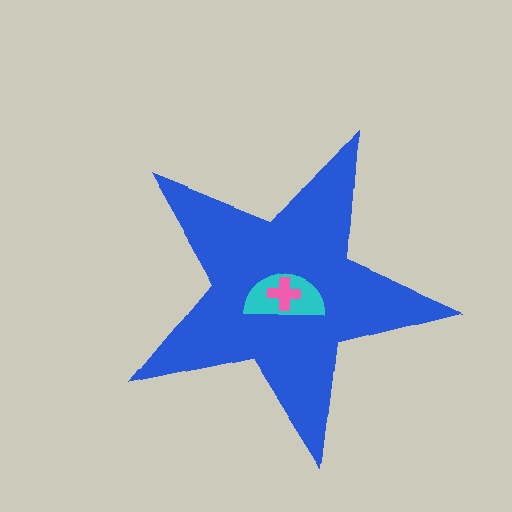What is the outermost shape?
The blue star.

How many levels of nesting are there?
3.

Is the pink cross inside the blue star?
Yes.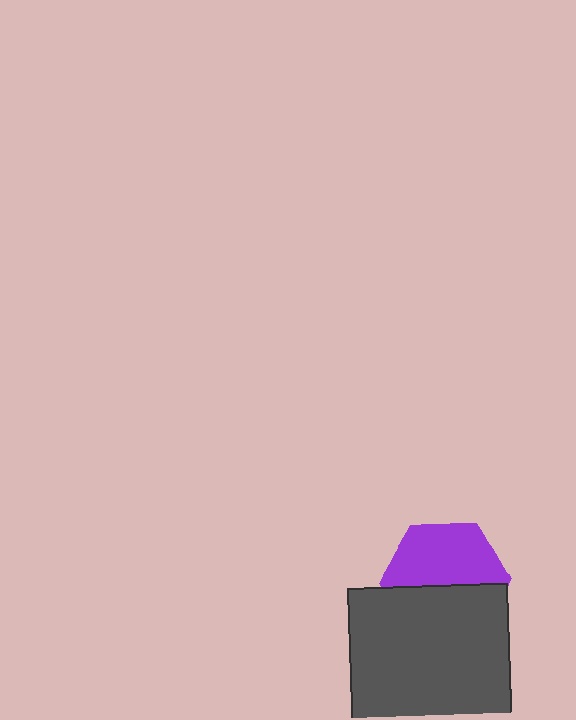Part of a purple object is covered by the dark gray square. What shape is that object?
It is a hexagon.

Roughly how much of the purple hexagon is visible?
About half of it is visible (roughly 53%).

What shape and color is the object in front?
The object in front is a dark gray square.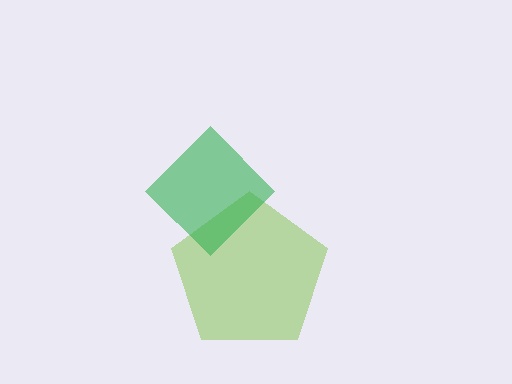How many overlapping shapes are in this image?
There are 2 overlapping shapes in the image.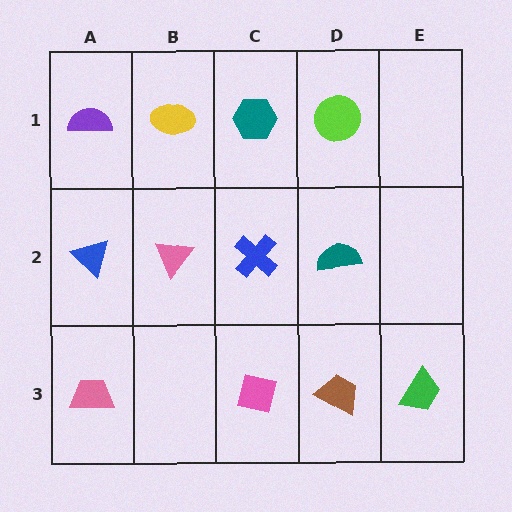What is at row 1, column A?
A purple semicircle.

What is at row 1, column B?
A yellow ellipse.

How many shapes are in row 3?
4 shapes.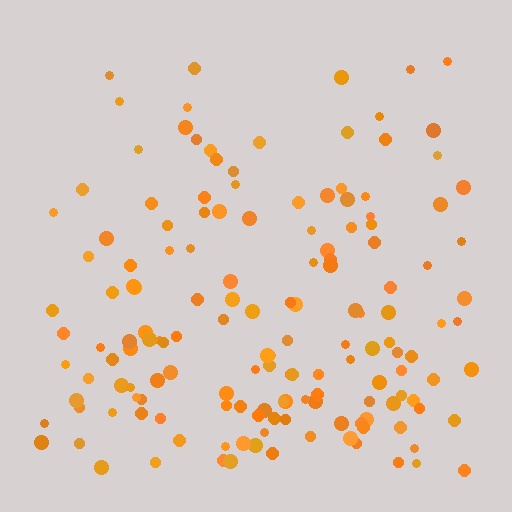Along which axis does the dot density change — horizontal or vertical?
Vertical.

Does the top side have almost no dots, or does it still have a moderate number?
Still a moderate number, just noticeably fewer than the bottom.